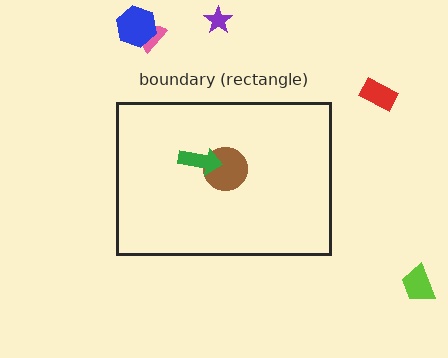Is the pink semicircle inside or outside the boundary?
Outside.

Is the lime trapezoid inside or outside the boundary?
Outside.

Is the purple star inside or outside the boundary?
Outside.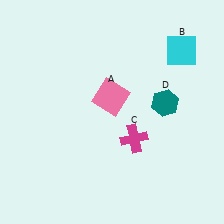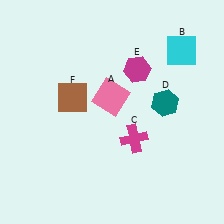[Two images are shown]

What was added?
A magenta hexagon (E), a brown square (F) were added in Image 2.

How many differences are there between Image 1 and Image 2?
There are 2 differences between the two images.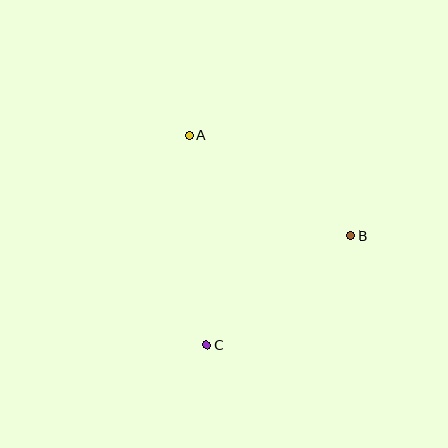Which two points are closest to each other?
Points B and C are closest to each other.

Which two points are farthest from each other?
Points A and C are farthest from each other.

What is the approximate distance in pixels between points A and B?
The distance between A and B is approximately 190 pixels.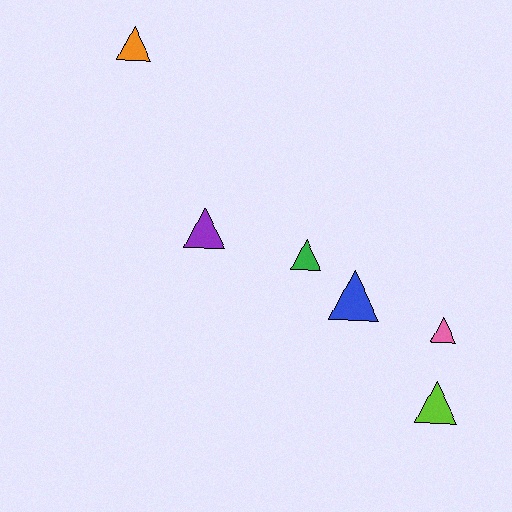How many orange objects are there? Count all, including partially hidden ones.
There is 1 orange object.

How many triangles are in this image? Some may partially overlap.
There are 6 triangles.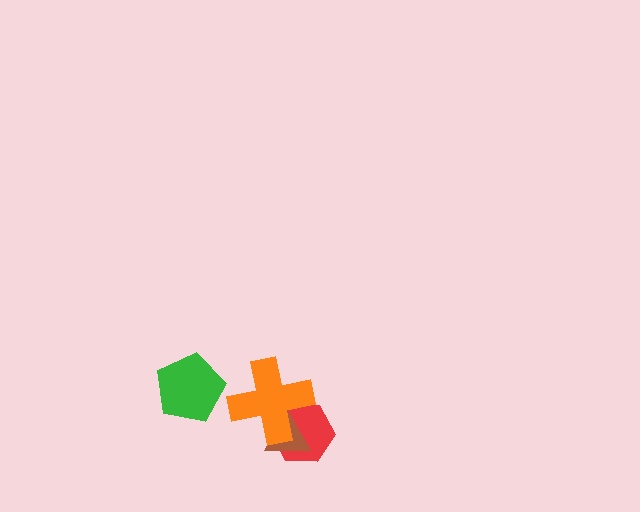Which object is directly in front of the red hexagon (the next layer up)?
The brown triangle is directly in front of the red hexagon.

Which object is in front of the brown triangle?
The orange cross is in front of the brown triangle.